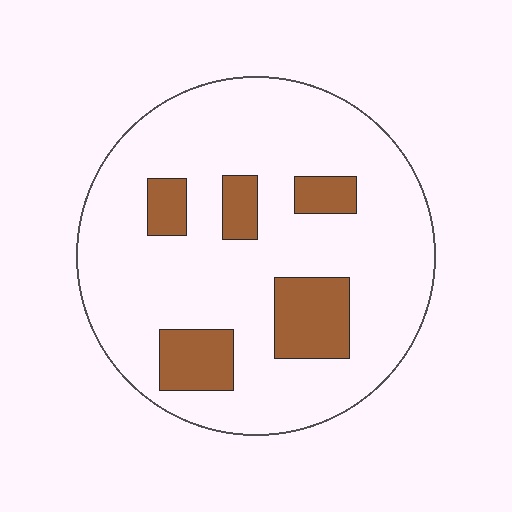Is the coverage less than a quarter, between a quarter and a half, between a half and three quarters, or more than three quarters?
Less than a quarter.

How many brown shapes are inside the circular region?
5.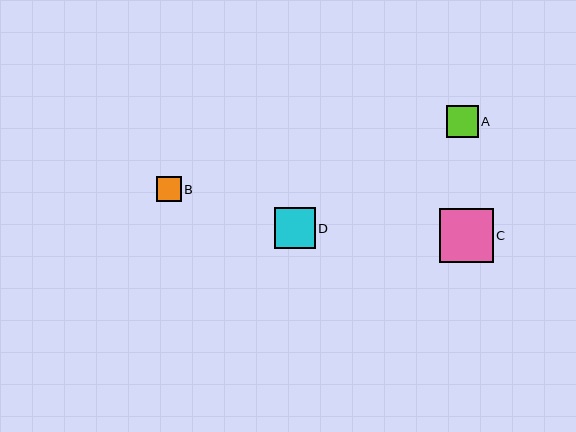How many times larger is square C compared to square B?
Square C is approximately 2.2 times the size of square B.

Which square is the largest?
Square C is the largest with a size of approximately 54 pixels.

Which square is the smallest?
Square B is the smallest with a size of approximately 25 pixels.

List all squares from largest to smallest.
From largest to smallest: C, D, A, B.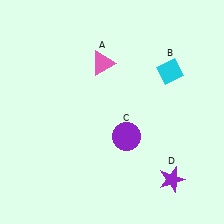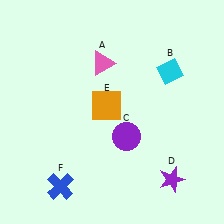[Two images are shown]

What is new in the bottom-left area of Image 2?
A blue cross (F) was added in the bottom-left area of Image 2.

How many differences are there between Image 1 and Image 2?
There are 2 differences between the two images.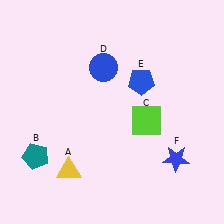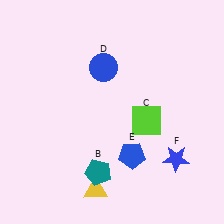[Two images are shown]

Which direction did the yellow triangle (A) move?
The yellow triangle (A) moved right.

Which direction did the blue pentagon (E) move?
The blue pentagon (E) moved down.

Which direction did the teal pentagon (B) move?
The teal pentagon (B) moved right.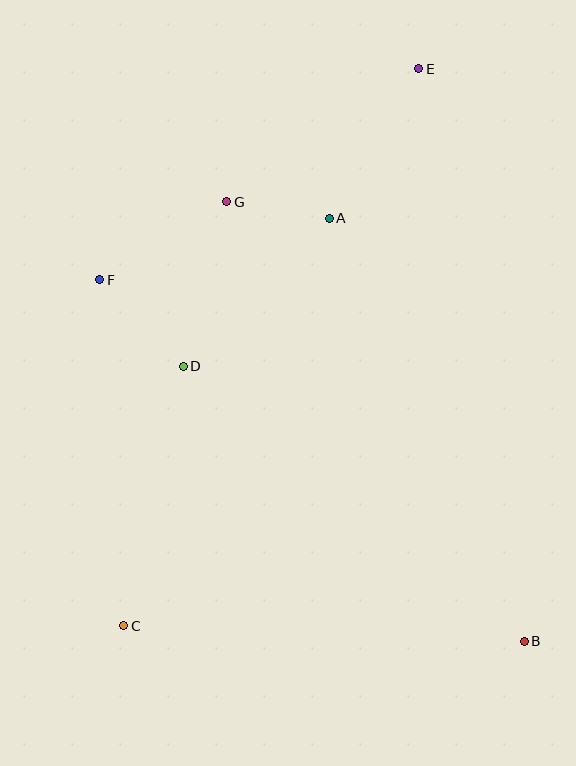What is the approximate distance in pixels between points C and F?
The distance between C and F is approximately 347 pixels.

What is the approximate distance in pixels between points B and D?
The distance between B and D is approximately 438 pixels.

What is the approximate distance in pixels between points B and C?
The distance between B and C is approximately 401 pixels.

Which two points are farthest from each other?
Points C and E are farthest from each other.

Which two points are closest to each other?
Points A and G are closest to each other.